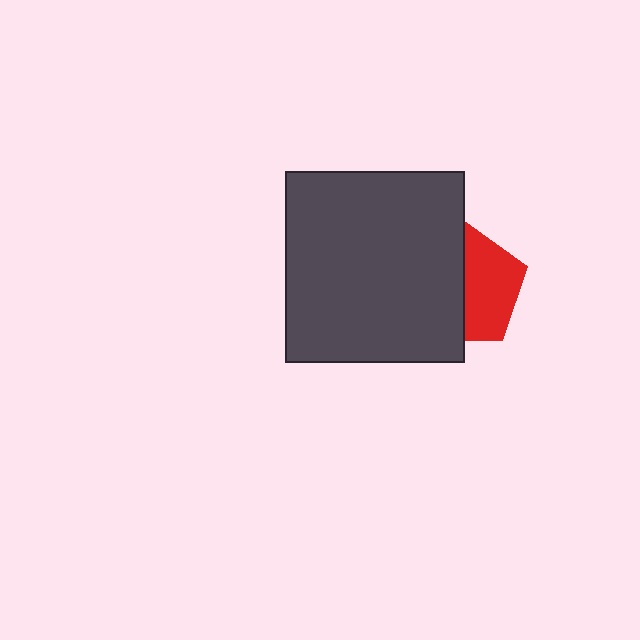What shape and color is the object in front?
The object in front is a dark gray rectangle.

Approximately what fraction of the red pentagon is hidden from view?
Roughly 52% of the red pentagon is hidden behind the dark gray rectangle.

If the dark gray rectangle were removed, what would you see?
You would see the complete red pentagon.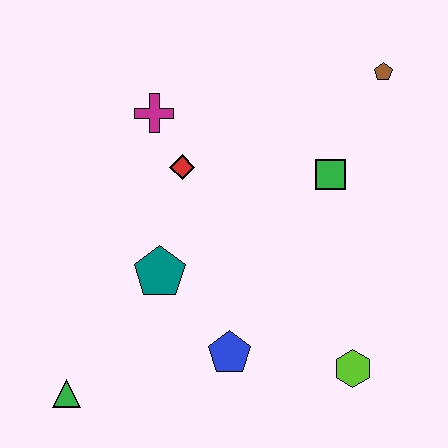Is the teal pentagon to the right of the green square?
No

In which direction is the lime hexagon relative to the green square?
The lime hexagon is below the green square.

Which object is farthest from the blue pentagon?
The brown pentagon is farthest from the blue pentagon.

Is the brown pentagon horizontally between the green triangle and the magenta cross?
No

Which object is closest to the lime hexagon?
The blue pentagon is closest to the lime hexagon.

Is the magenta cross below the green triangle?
No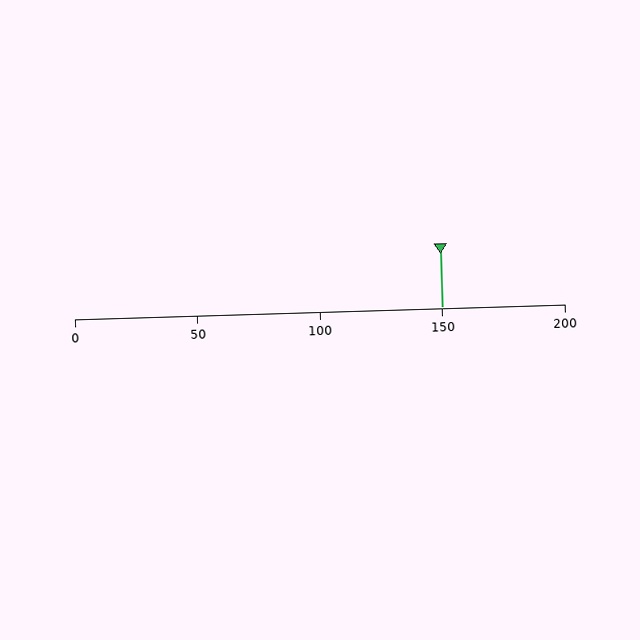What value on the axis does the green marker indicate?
The marker indicates approximately 150.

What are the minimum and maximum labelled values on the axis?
The axis runs from 0 to 200.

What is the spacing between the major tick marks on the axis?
The major ticks are spaced 50 apart.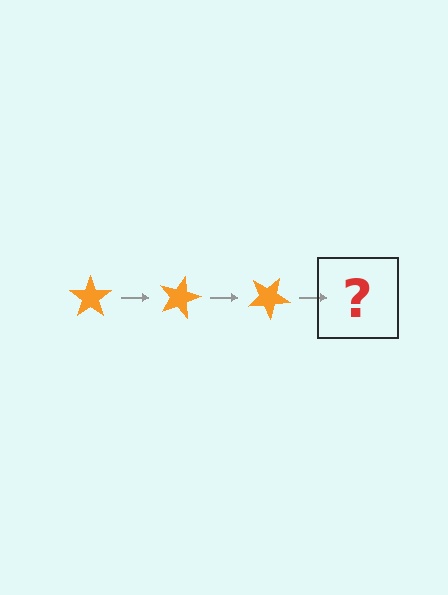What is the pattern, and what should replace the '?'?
The pattern is that the star rotates 15 degrees each step. The '?' should be an orange star rotated 45 degrees.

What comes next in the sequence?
The next element should be an orange star rotated 45 degrees.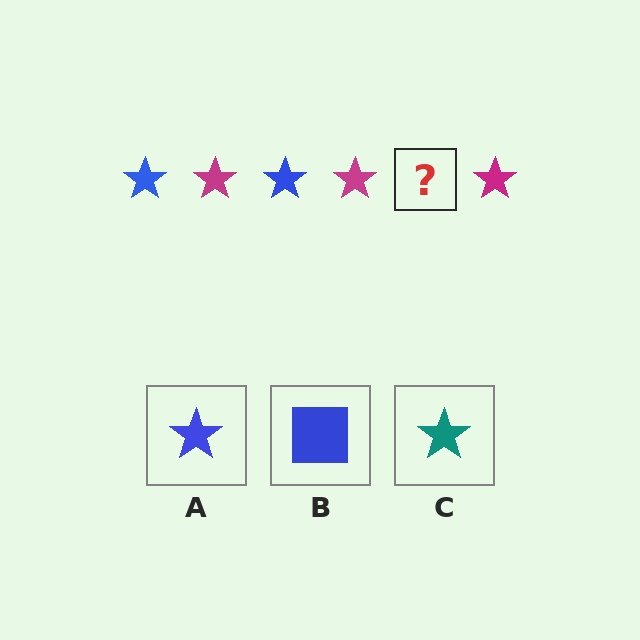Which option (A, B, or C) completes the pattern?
A.